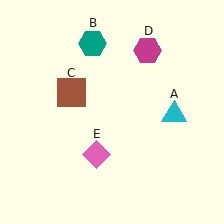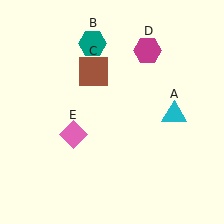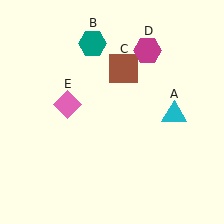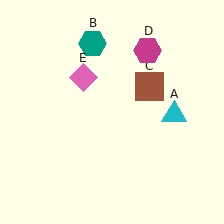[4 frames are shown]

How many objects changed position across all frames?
2 objects changed position: brown square (object C), pink diamond (object E).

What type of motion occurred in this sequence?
The brown square (object C), pink diamond (object E) rotated clockwise around the center of the scene.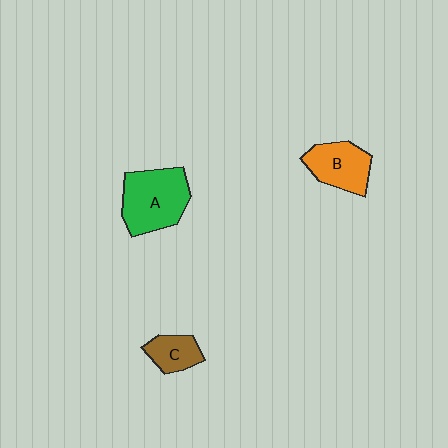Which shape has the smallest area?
Shape C (brown).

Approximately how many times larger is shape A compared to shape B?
Approximately 1.4 times.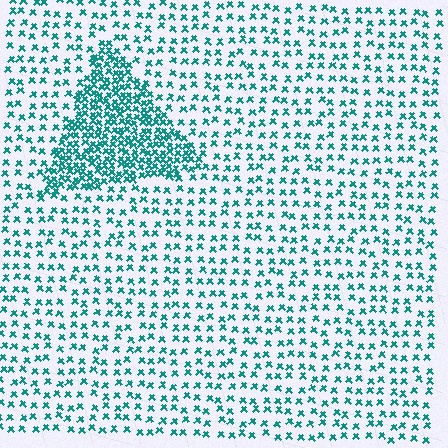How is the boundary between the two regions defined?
The boundary is defined by a change in element density (approximately 2.6x ratio). All elements are the same color, size, and shape.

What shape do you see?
I see a triangle.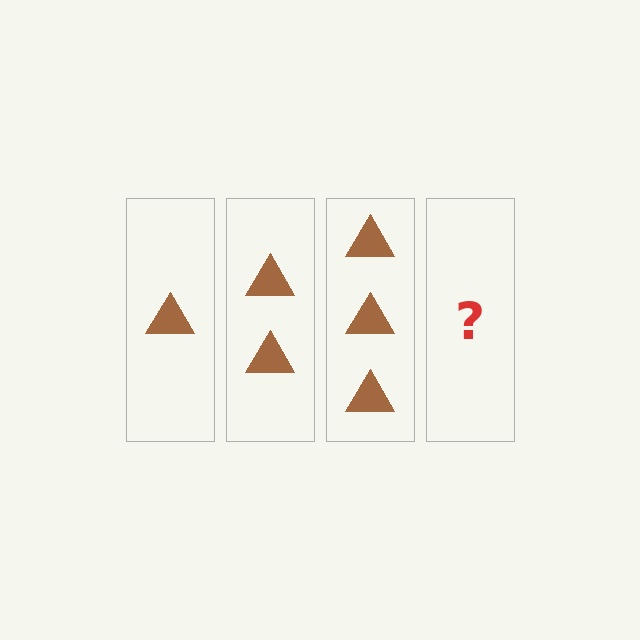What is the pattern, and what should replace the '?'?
The pattern is that each step adds one more triangle. The '?' should be 4 triangles.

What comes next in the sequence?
The next element should be 4 triangles.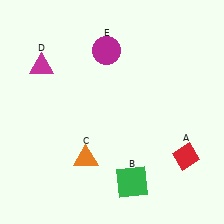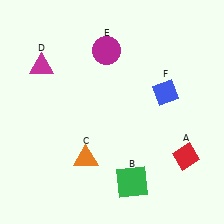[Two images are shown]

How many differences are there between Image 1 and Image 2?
There is 1 difference between the two images.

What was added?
A blue diamond (F) was added in Image 2.